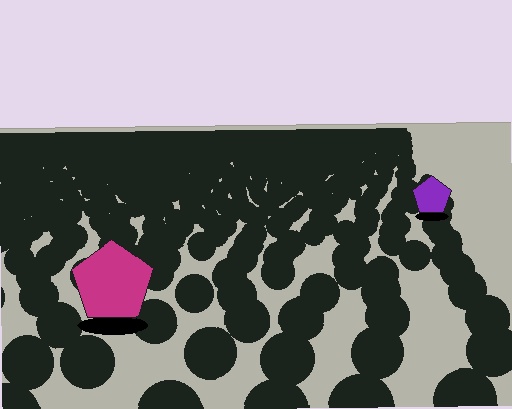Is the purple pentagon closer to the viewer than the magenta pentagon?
No. The magenta pentagon is closer — you can tell from the texture gradient: the ground texture is coarser near it.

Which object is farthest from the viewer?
The purple pentagon is farthest from the viewer. It appears smaller and the ground texture around it is denser.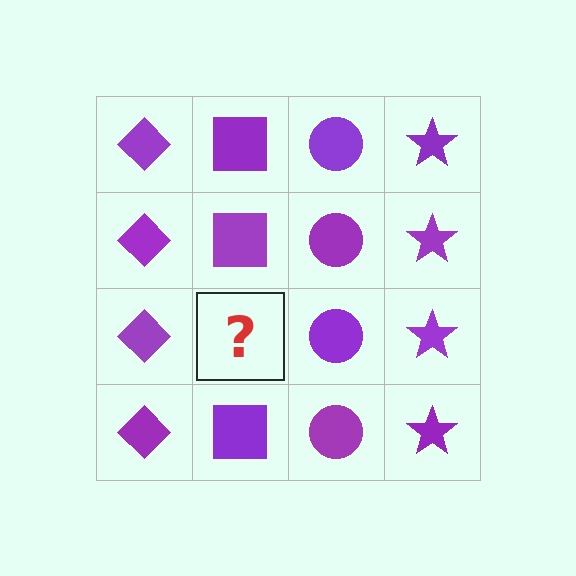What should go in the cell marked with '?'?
The missing cell should contain a purple square.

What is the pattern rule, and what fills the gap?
The rule is that each column has a consistent shape. The gap should be filled with a purple square.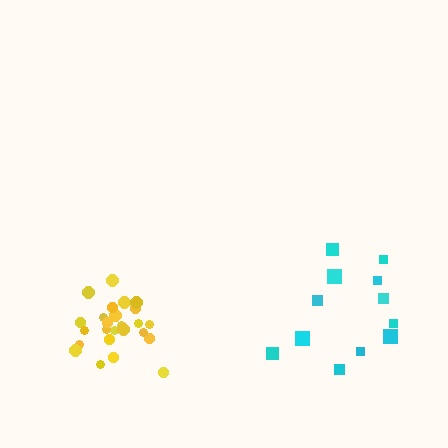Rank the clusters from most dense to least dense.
yellow, cyan.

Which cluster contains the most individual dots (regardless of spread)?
Yellow (25).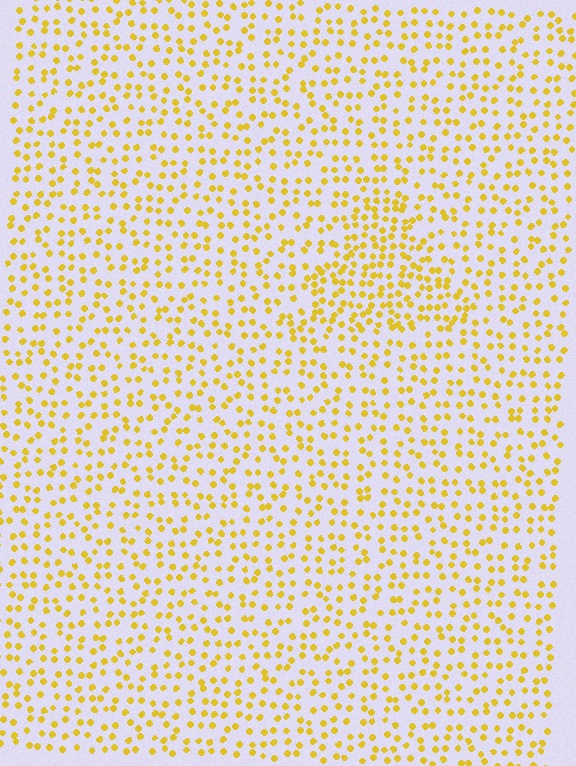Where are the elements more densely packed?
The elements are more densely packed inside the triangle boundary.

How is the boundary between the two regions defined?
The boundary is defined by a change in element density (approximately 1.7x ratio). All elements are the same color, size, and shape.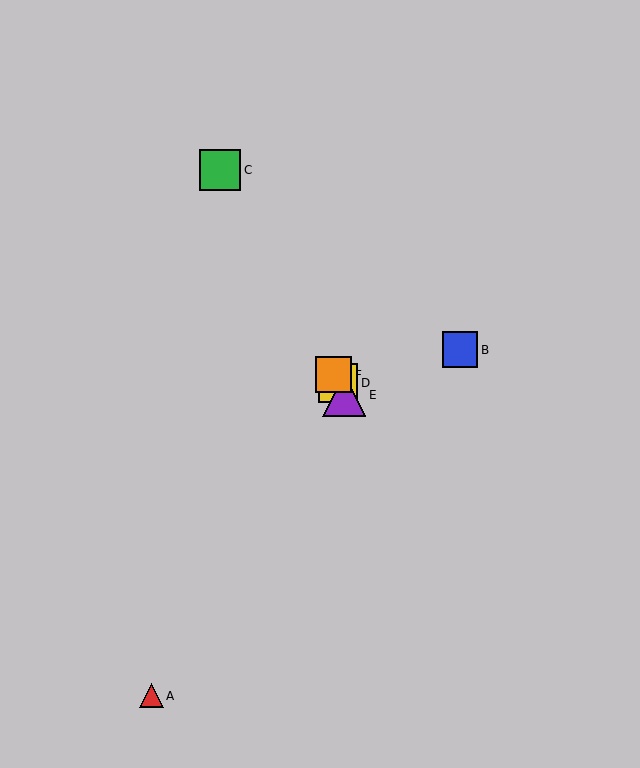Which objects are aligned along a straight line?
Objects C, D, E, F are aligned along a straight line.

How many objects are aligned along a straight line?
4 objects (C, D, E, F) are aligned along a straight line.